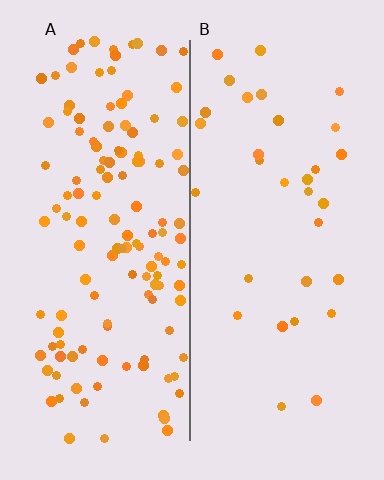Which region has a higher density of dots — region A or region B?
A (the left).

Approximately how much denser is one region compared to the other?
Approximately 4.1× — region A over region B.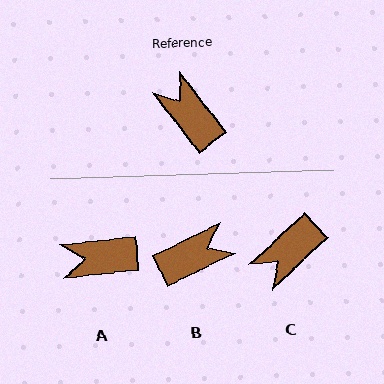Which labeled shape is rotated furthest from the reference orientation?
B, about 102 degrees away.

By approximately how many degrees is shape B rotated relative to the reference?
Approximately 102 degrees clockwise.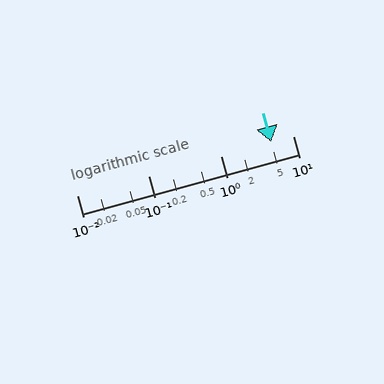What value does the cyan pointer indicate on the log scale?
The pointer indicates approximately 5.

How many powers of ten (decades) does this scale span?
The scale spans 3 decades, from 0.01 to 10.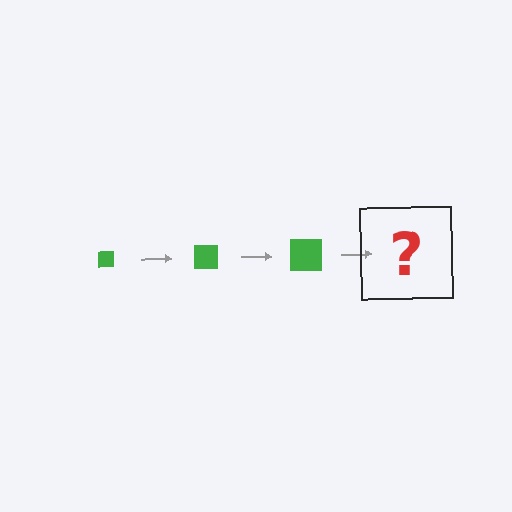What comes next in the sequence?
The next element should be a green square, larger than the previous one.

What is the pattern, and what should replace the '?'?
The pattern is that the square gets progressively larger each step. The '?' should be a green square, larger than the previous one.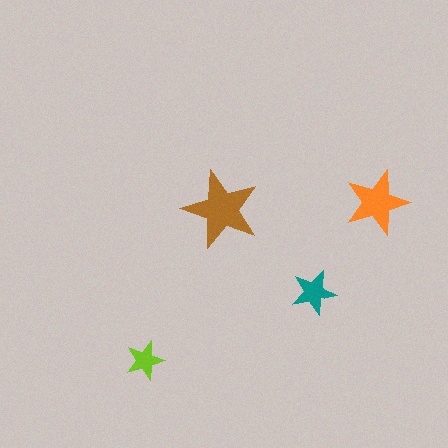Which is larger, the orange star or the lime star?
The orange one.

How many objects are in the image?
There are 4 objects in the image.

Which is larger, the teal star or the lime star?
The teal one.